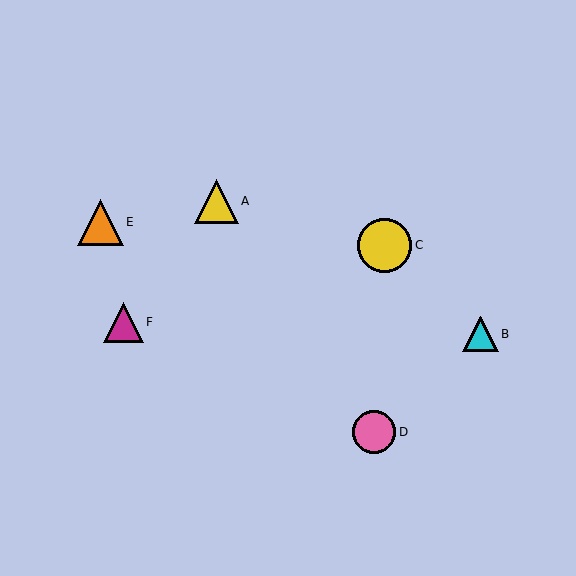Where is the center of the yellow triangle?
The center of the yellow triangle is at (216, 201).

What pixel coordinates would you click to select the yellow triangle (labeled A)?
Click at (216, 201) to select the yellow triangle A.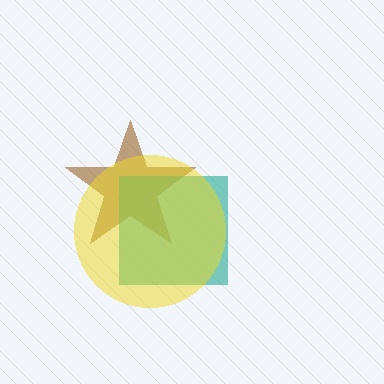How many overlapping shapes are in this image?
There are 3 overlapping shapes in the image.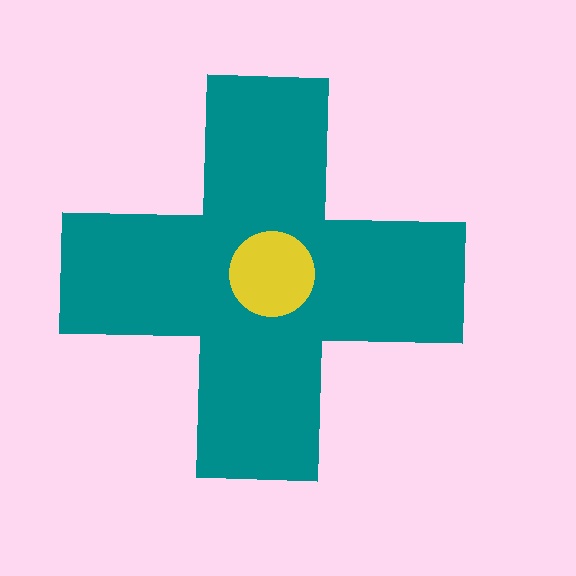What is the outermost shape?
The teal cross.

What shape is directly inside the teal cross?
The yellow circle.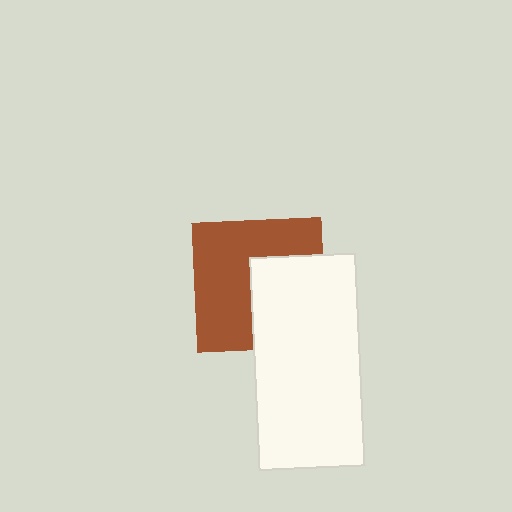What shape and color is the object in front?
The object in front is a white rectangle.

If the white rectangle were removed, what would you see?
You would see the complete brown square.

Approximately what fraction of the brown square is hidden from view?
Roughly 40% of the brown square is hidden behind the white rectangle.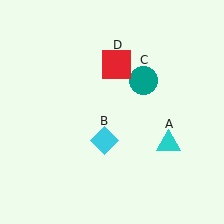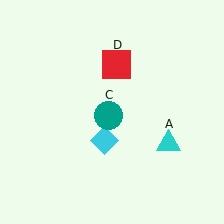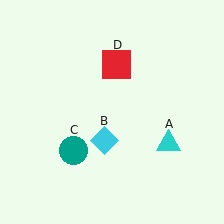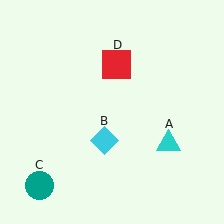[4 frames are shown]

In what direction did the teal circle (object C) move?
The teal circle (object C) moved down and to the left.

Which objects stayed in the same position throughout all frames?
Cyan triangle (object A) and cyan diamond (object B) and red square (object D) remained stationary.